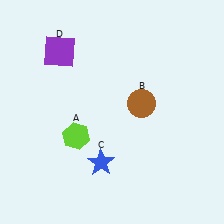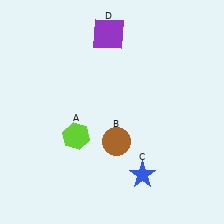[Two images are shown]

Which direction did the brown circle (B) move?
The brown circle (B) moved down.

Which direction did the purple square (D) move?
The purple square (D) moved right.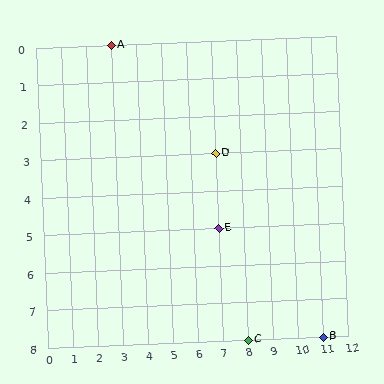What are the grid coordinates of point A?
Point A is at grid coordinates (3, 0).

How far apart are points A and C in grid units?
Points A and C are 5 columns and 8 rows apart (about 9.4 grid units diagonally).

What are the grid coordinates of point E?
Point E is at grid coordinates (7, 5).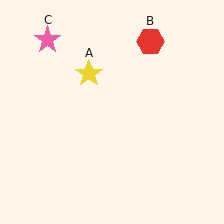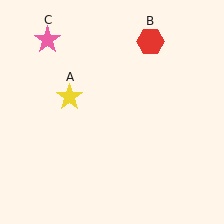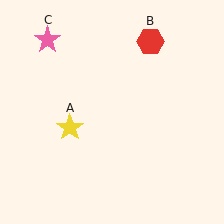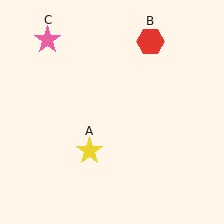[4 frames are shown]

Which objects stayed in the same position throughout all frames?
Red hexagon (object B) and pink star (object C) remained stationary.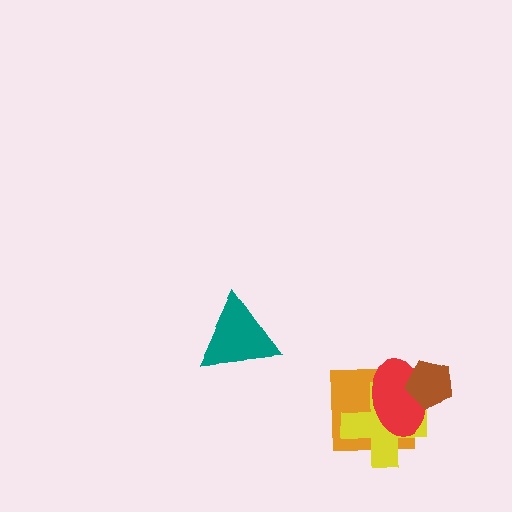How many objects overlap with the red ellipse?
3 objects overlap with the red ellipse.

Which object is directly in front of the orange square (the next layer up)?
The yellow cross is directly in front of the orange square.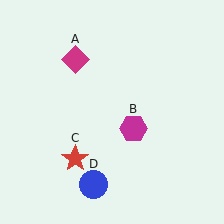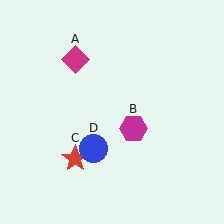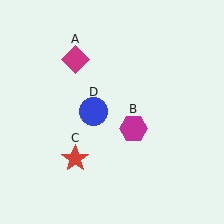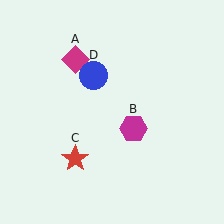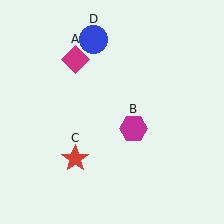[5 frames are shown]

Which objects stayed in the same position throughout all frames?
Magenta diamond (object A) and magenta hexagon (object B) and red star (object C) remained stationary.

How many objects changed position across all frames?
1 object changed position: blue circle (object D).